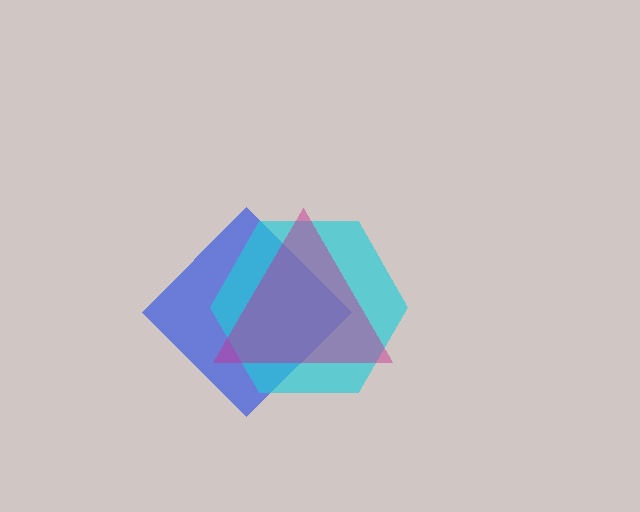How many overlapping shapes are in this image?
There are 3 overlapping shapes in the image.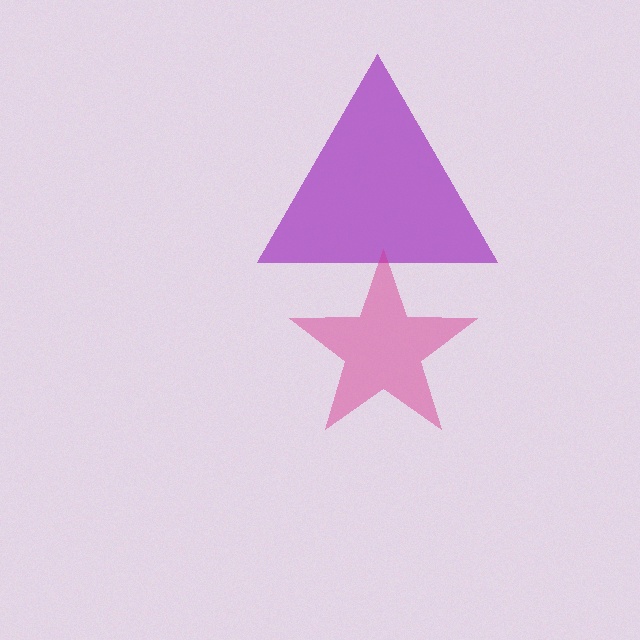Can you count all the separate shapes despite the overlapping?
Yes, there are 2 separate shapes.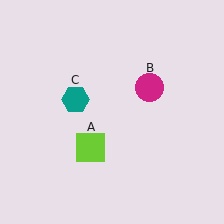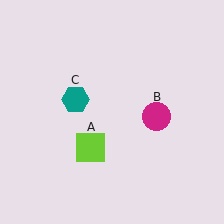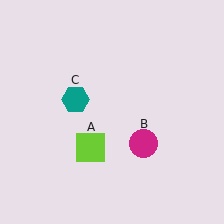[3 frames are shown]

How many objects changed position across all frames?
1 object changed position: magenta circle (object B).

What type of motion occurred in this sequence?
The magenta circle (object B) rotated clockwise around the center of the scene.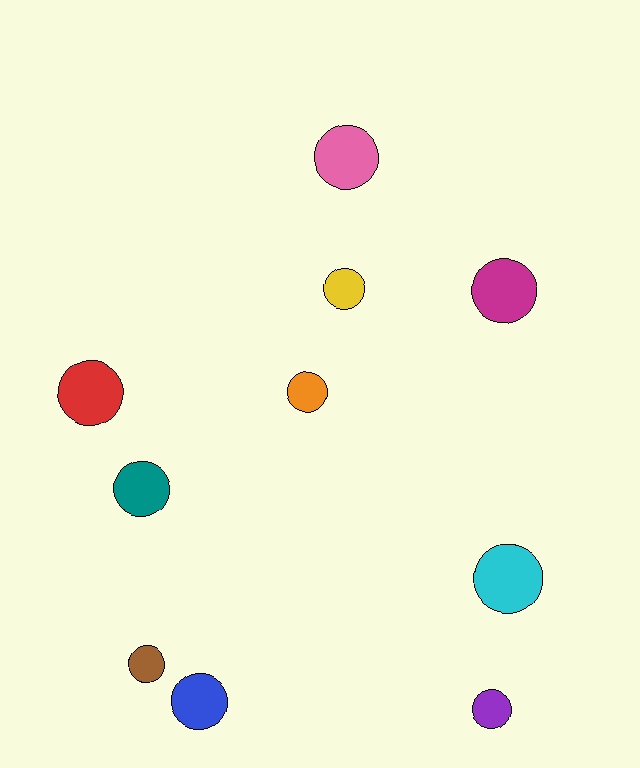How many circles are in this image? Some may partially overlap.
There are 10 circles.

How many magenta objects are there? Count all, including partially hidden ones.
There is 1 magenta object.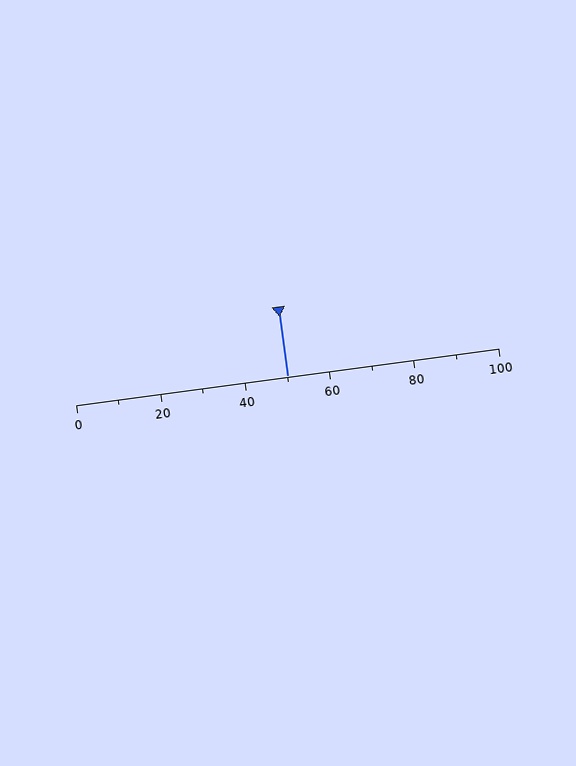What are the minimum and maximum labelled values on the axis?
The axis runs from 0 to 100.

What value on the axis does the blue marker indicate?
The marker indicates approximately 50.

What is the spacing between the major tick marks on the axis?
The major ticks are spaced 20 apart.